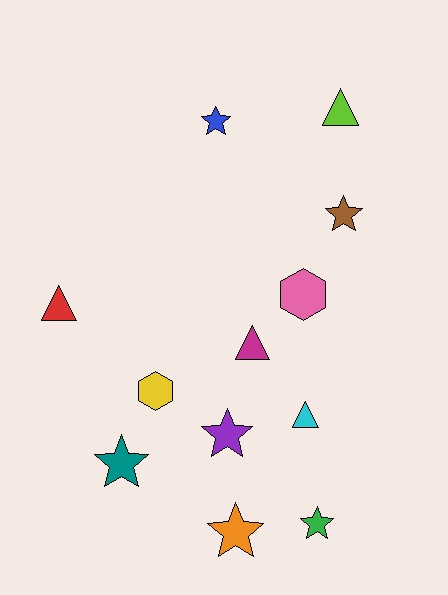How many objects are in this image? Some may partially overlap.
There are 12 objects.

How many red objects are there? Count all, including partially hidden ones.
There is 1 red object.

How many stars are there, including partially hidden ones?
There are 6 stars.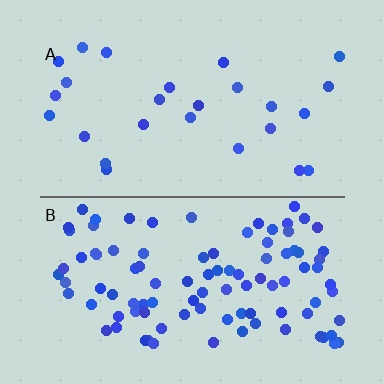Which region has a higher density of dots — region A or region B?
B (the bottom).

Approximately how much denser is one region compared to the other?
Approximately 3.8× — region B over region A.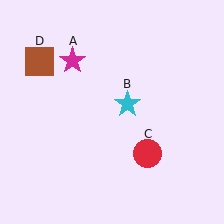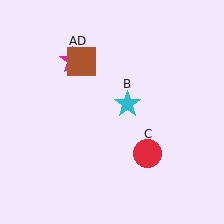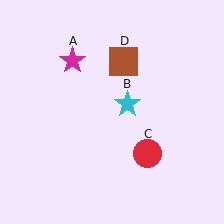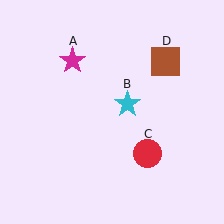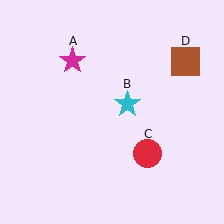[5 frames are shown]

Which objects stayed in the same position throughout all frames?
Magenta star (object A) and cyan star (object B) and red circle (object C) remained stationary.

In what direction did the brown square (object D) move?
The brown square (object D) moved right.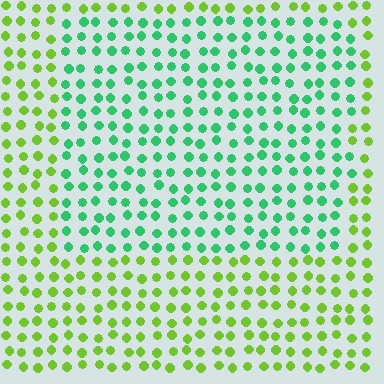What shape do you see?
I see a rectangle.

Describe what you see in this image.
The image is filled with small lime elements in a uniform arrangement. A rectangle-shaped region is visible where the elements are tinted to a slightly different hue, forming a subtle color boundary.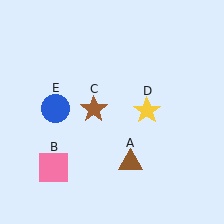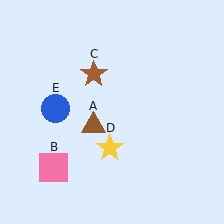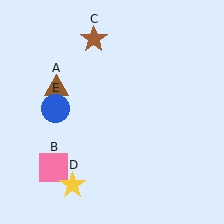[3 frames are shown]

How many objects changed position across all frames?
3 objects changed position: brown triangle (object A), brown star (object C), yellow star (object D).